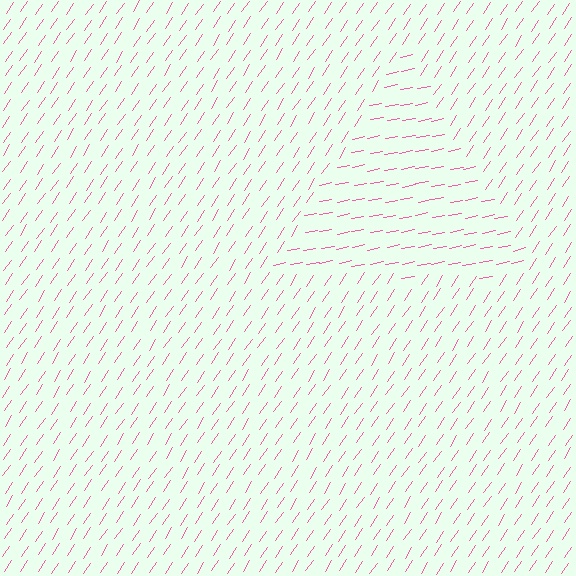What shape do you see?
I see a triangle.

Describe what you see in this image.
The image is filled with small pink line segments. A triangle region in the image has lines oriented differently from the surrounding lines, creating a visible texture boundary.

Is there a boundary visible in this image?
Yes, there is a texture boundary formed by a change in line orientation.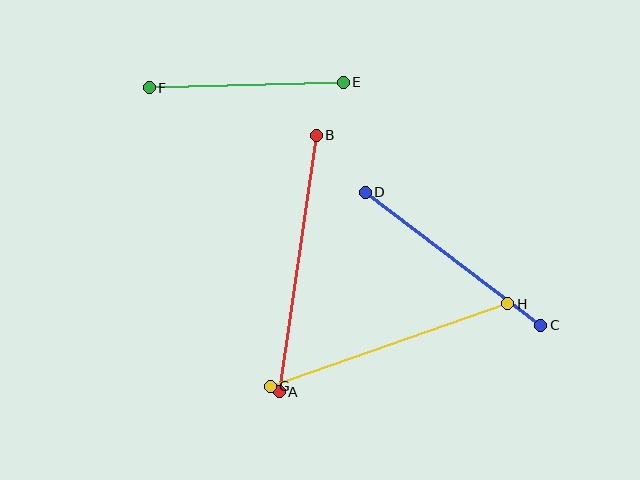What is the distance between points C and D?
The distance is approximately 220 pixels.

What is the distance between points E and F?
The distance is approximately 194 pixels.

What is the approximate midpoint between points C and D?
The midpoint is at approximately (453, 259) pixels.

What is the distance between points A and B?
The distance is approximately 259 pixels.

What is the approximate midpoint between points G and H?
The midpoint is at approximately (389, 345) pixels.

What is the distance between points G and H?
The distance is approximately 251 pixels.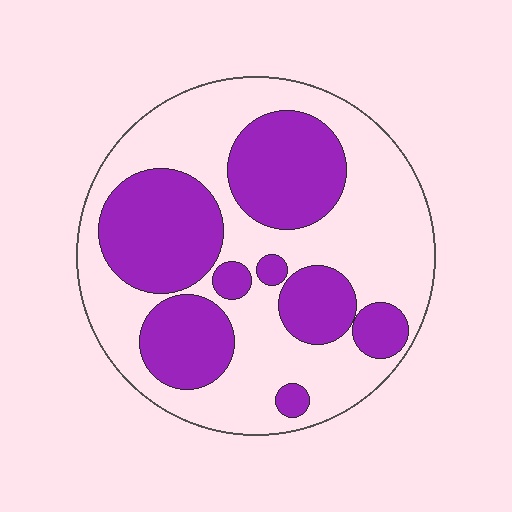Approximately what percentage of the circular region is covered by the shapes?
Approximately 40%.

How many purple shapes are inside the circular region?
8.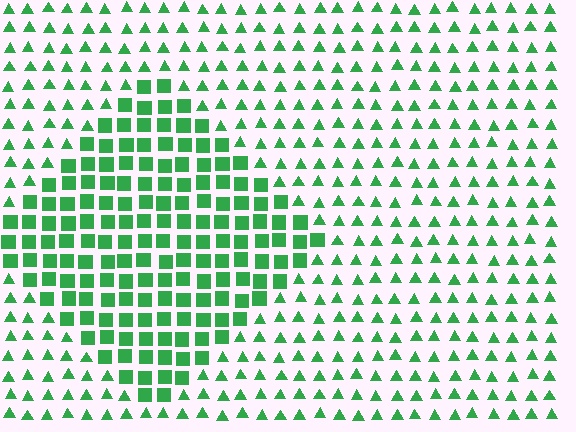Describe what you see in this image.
The image is filled with small green elements arranged in a uniform grid. A diamond-shaped region contains squares, while the surrounding area contains triangles. The boundary is defined purely by the change in element shape.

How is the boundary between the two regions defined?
The boundary is defined by a change in element shape: squares inside vs. triangles outside. All elements share the same color and spacing.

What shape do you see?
I see a diamond.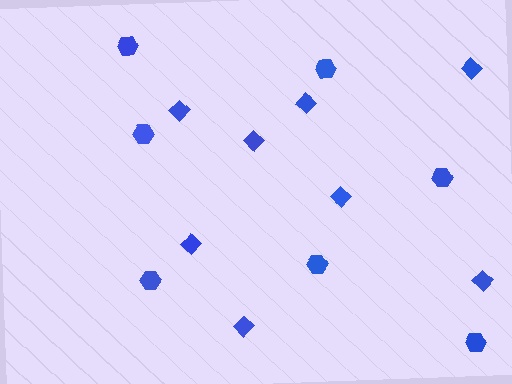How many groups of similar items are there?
There are 2 groups: one group of diamonds (8) and one group of hexagons (7).